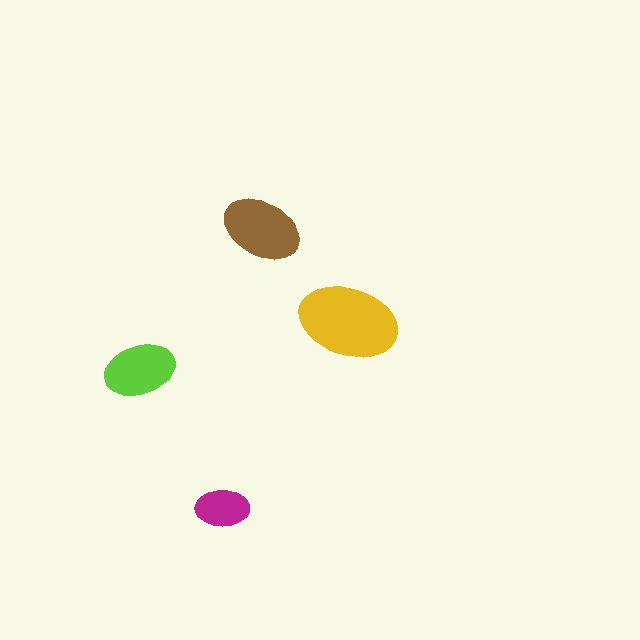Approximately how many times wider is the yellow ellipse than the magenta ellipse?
About 2 times wider.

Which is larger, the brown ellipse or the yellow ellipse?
The yellow one.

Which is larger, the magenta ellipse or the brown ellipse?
The brown one.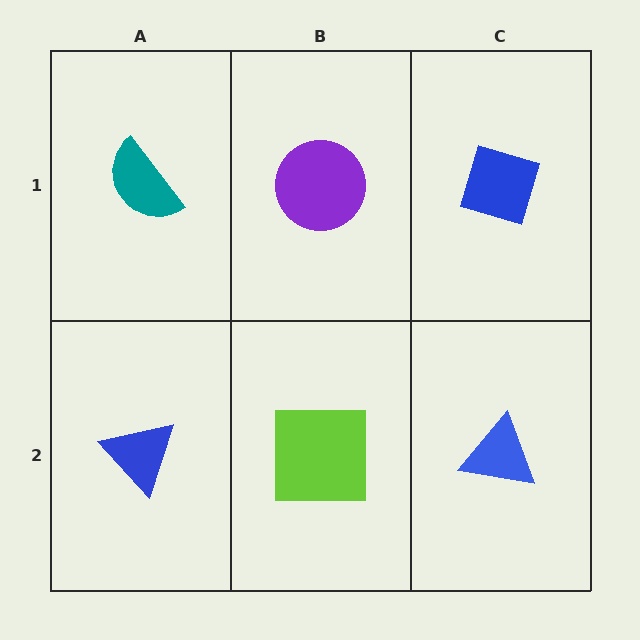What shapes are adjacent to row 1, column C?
A blue triangle (row 2, column C), a purple circle (row 1, column B).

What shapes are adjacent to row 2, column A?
A teal semicircle (row 1, column A), a lime square (row 2, column B).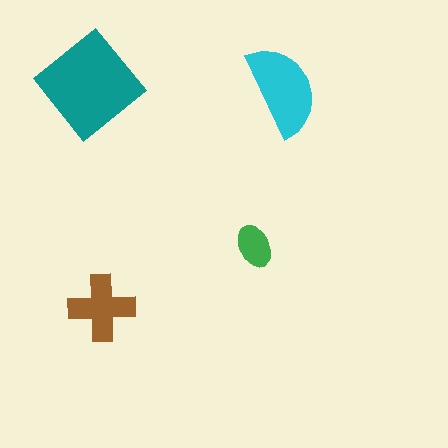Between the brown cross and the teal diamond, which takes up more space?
The teal diamond.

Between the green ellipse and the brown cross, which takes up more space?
The brown cross.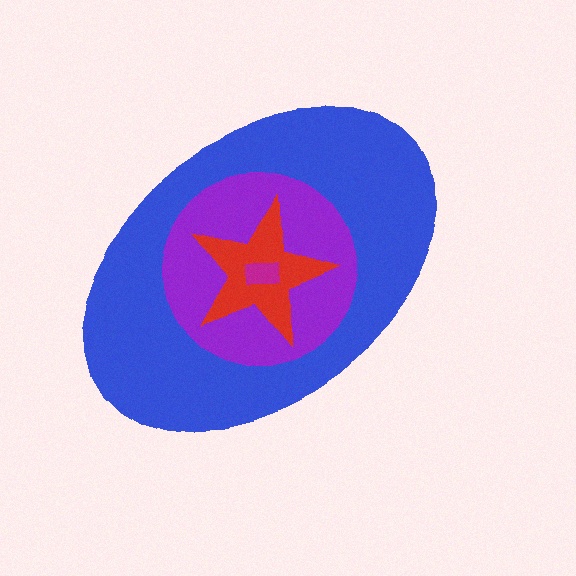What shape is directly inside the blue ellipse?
The purple circle.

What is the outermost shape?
The blue ellipse.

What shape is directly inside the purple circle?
The red star.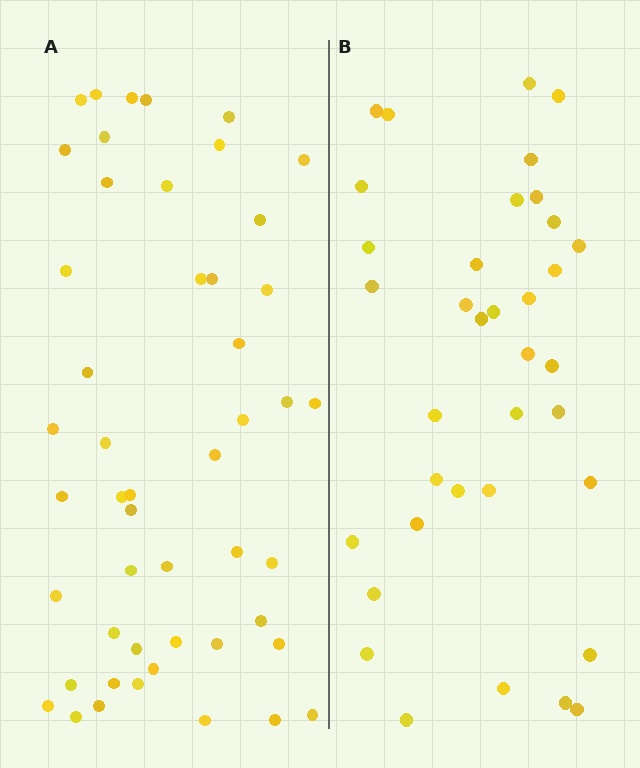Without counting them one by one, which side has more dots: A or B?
Region A (the left region) has more dots.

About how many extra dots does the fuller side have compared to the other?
Region A has approximately 15 more dots than region B.